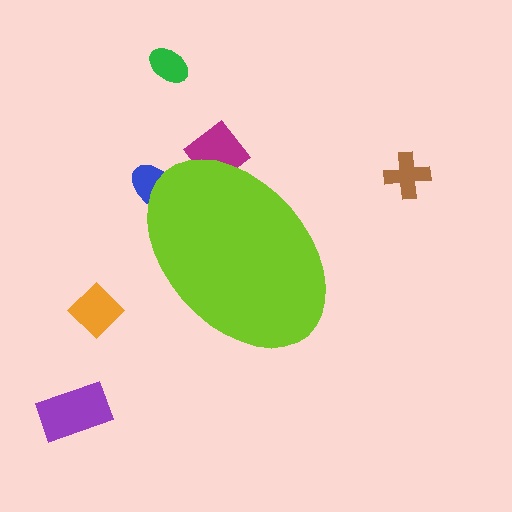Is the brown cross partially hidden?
No, the brown cross is fully visible.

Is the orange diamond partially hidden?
No, the orange diamond is fully visible.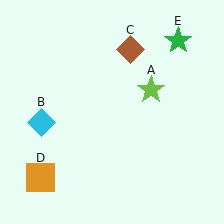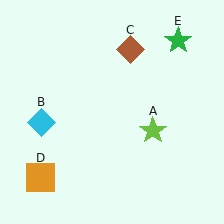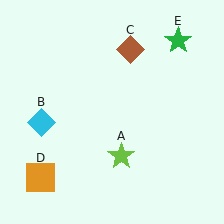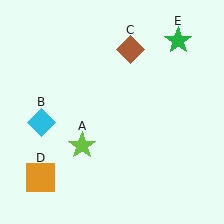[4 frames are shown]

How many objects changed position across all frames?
1 object changed position: lime star (object A).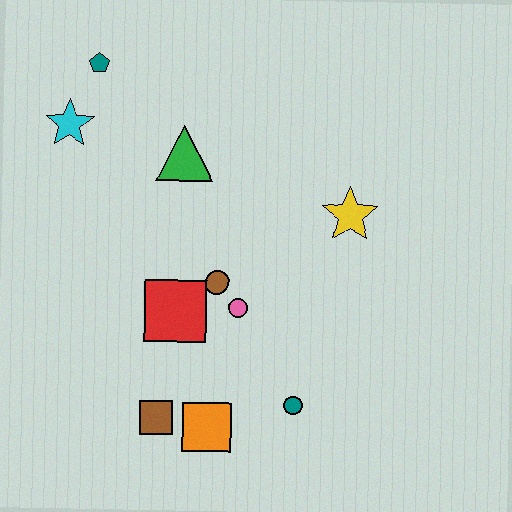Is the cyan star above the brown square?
Yes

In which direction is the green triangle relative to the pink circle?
The green triangle is above the pink circle.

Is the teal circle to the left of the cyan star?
No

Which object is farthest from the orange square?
The teal pentagon is farthest from the orange square.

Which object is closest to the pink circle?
The brown circle is closest to the pink circle.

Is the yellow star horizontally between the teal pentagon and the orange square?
No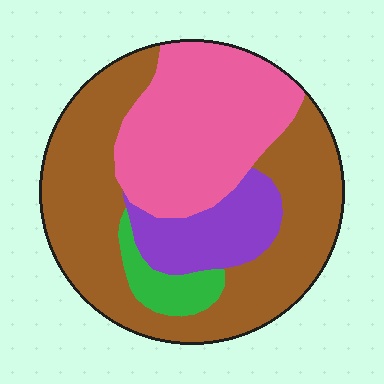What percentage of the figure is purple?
Purple covers 13% of the figure.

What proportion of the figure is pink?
Pink covers 32% of the figure.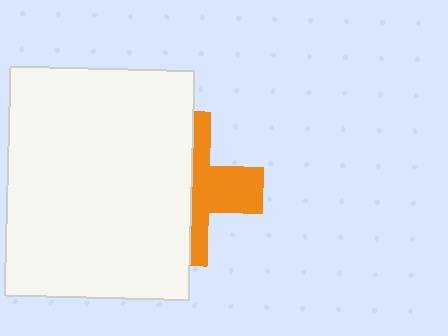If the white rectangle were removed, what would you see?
You would see the complete orange cross.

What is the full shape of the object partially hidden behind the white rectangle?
The partially hidden object is an orange cross.